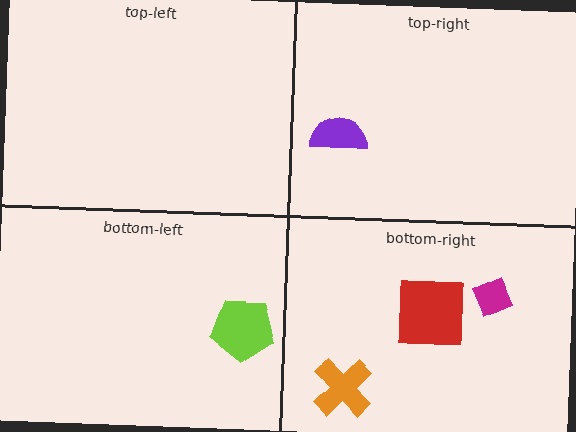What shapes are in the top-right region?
The purple semicircle.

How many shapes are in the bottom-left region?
1.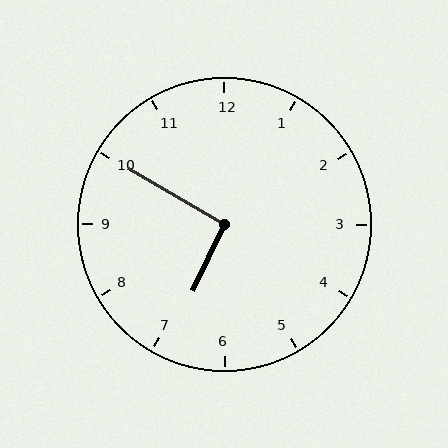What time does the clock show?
6:50.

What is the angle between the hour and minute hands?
Approximately 95 degrees.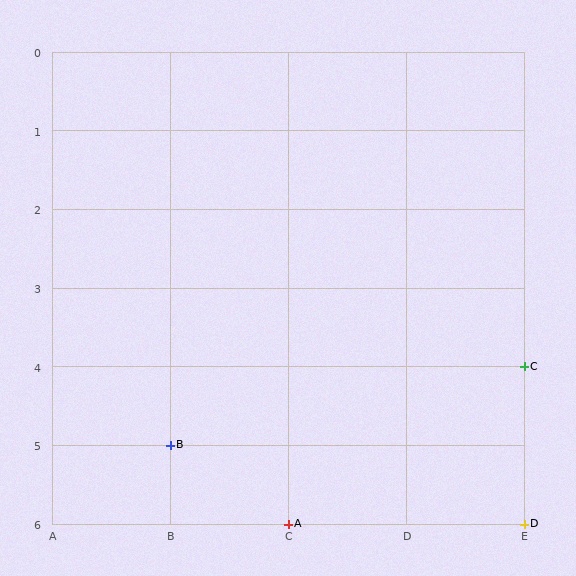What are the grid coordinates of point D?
Point D is at grid coordinates (E, 6).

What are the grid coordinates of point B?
Point B is at grid coordinates (B, 5).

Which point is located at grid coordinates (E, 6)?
Point D is at (E, 6).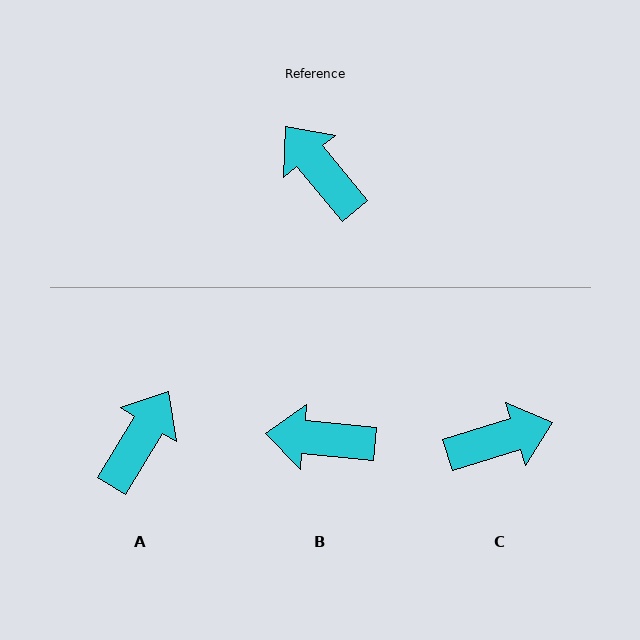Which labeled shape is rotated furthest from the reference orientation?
C, about 112 degrees away.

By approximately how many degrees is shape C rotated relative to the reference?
Approximately 112 degrees clockwise.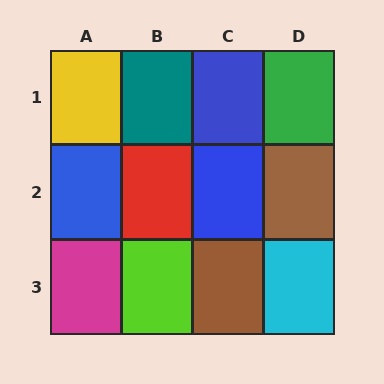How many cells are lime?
1 cell is lime.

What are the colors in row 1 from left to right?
Yellow, teal, blue, green.